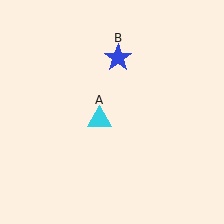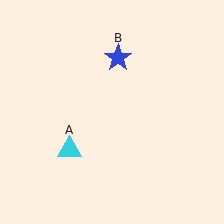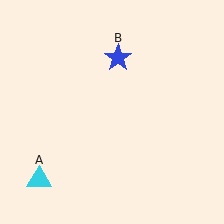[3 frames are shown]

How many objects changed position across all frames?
1 object changed position: cyan triangle (object A).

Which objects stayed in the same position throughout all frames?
Blue star (object B) remained stationary.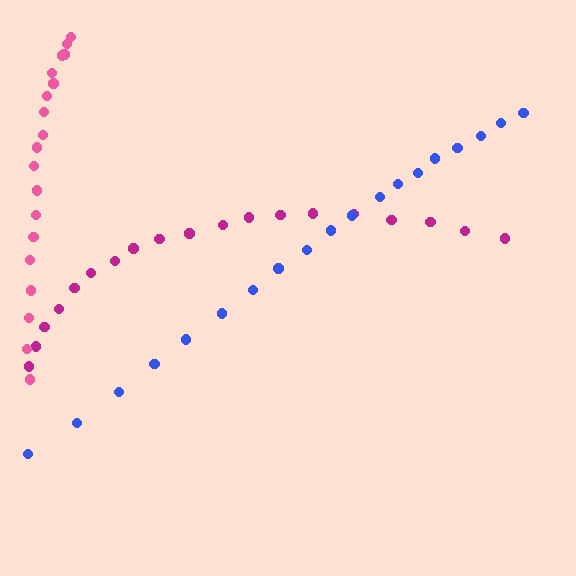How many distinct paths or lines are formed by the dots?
There are 3 distinct paths.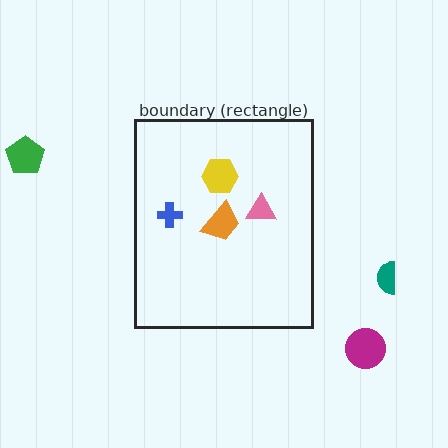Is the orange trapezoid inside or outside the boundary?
Inside.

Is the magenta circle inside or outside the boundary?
Outside.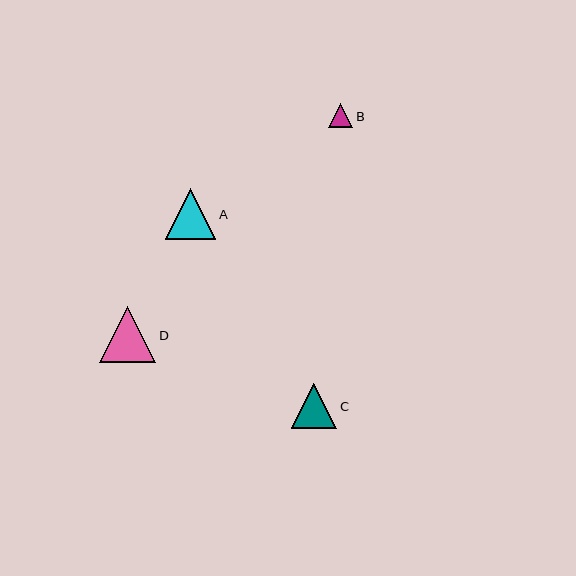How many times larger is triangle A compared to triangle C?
Triangle A is approximately 1.1 times the size of triangle C.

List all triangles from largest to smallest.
From largest to smallest: D, A, C, B.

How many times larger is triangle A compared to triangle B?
Triangle A is approximately 2.1 times the size of triangle B.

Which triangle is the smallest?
Triangle B is the smallest with a size of approximately 24 pixels.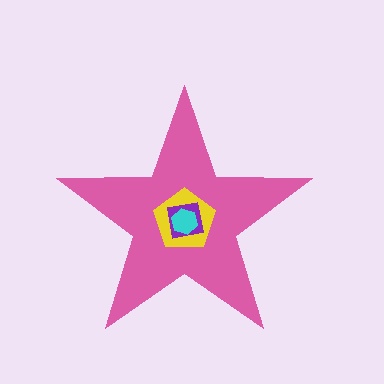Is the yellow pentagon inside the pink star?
Yes.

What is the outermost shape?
The pink star.